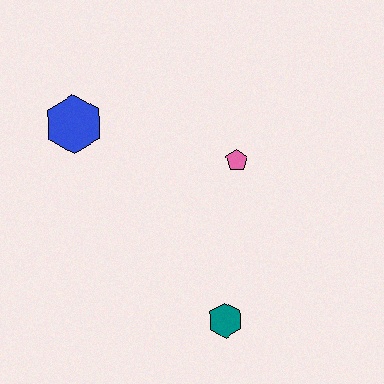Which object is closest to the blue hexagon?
The pink pentagon is closest to the blue hexagon.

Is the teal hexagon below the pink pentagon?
Yes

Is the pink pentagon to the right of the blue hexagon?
Yes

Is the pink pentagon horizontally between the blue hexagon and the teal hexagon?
No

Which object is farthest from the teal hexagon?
The blue hexagon is farthest from the teal hexagon.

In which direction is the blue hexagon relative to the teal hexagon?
The blue hexagon is above the teal hexagon.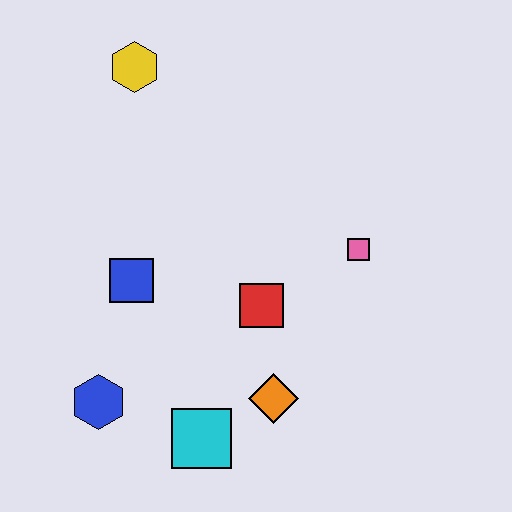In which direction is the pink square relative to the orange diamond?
The pink square is above the orange diamond.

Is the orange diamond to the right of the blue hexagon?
Yes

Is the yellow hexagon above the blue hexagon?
Yes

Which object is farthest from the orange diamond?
The yellow hexagon is farthest from the orange diamond.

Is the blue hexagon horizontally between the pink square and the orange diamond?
No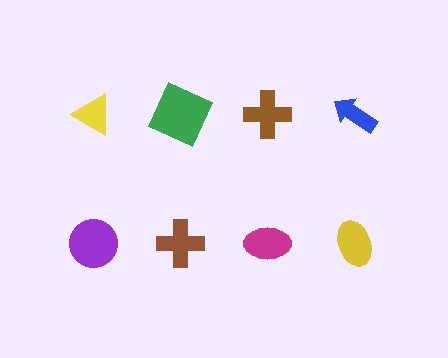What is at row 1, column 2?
A green square.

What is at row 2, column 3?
A magenta ellipse.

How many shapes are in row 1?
4 shapes.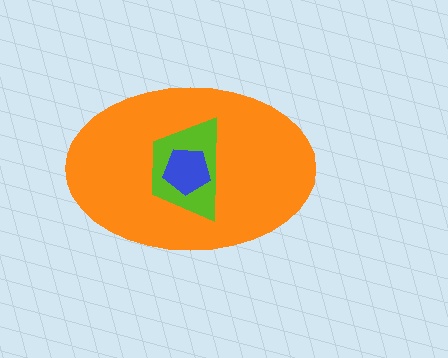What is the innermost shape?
The blue pentagon.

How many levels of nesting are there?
3.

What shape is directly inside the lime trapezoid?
The blue pentagon.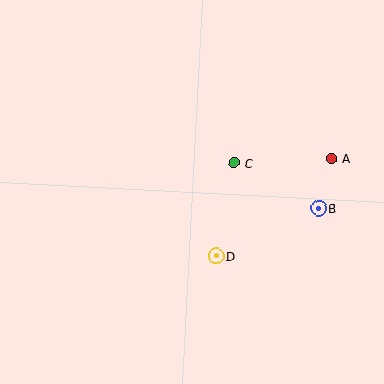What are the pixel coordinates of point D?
Point D is at (216, 256).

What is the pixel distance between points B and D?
The distance between B and D is 113 pixels.